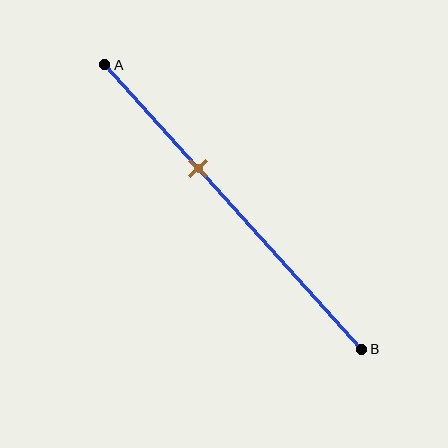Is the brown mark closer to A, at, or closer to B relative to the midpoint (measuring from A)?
The brown mark is closer to point A than the midpoint of segment AB.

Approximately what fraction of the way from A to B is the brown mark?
The brown mark is approximately 35% of the way from A to B.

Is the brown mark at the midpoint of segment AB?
No, the mark is at about 35% from A, not at the 50% midpoint.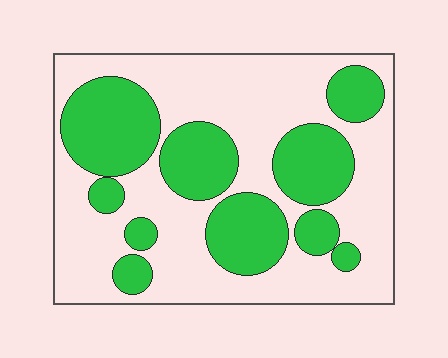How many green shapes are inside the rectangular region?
10.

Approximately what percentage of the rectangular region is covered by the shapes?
Approximately 40%.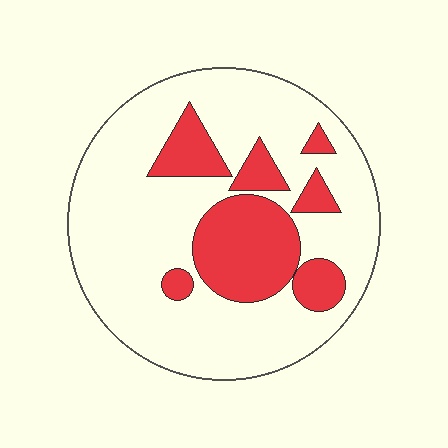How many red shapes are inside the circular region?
7.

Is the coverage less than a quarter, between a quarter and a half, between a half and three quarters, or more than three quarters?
Between a quarter and a half.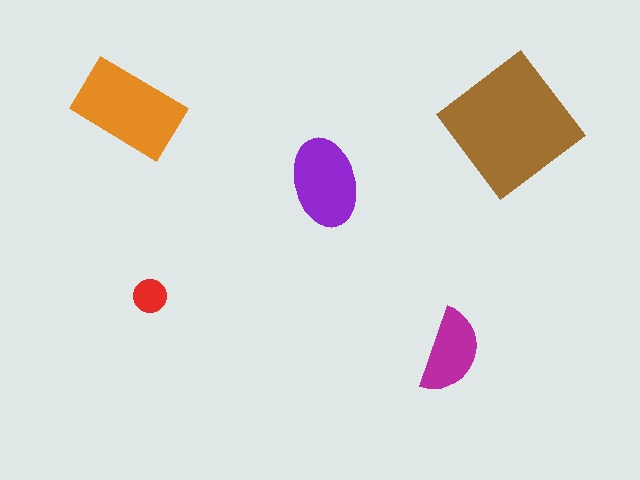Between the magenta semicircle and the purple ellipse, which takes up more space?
The purple ellipse.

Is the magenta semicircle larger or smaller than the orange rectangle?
Smaller.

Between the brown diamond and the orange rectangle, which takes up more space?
The brown diamond.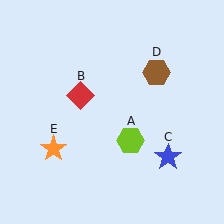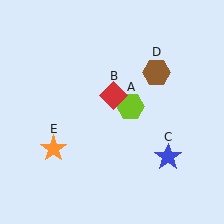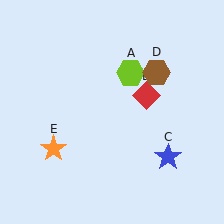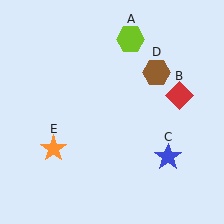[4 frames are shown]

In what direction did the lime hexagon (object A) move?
The lime hexagon (object A) moved up.